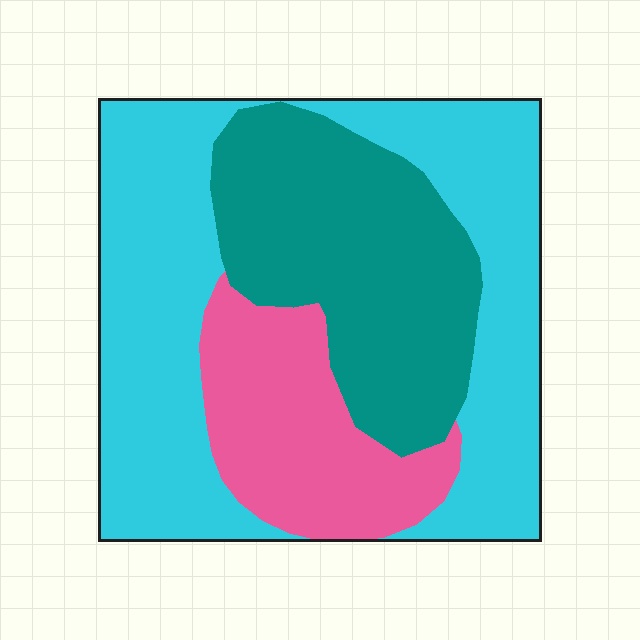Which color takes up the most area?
Cyan, at roughly 50%.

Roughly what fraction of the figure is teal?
Teal takes up between a sixth and a third of the figure.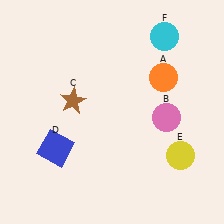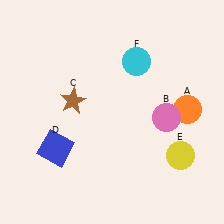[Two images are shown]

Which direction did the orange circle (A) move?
The orange circle (A) moved down.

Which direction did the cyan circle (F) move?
The cyan circle (F) moved left.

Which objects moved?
The objects that moved are: the orange circle (A), the cyan circle (F).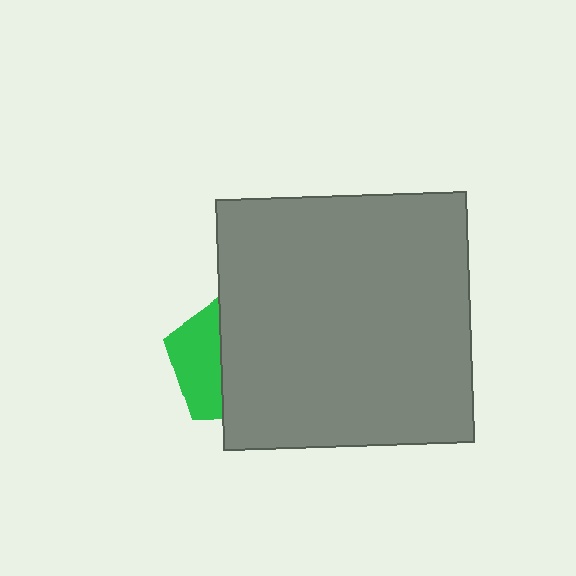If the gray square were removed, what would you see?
You would see the complete green pentagon.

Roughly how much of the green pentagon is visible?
A small part of it is visible (roughly 36%).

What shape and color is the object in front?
The object in front is a gray square.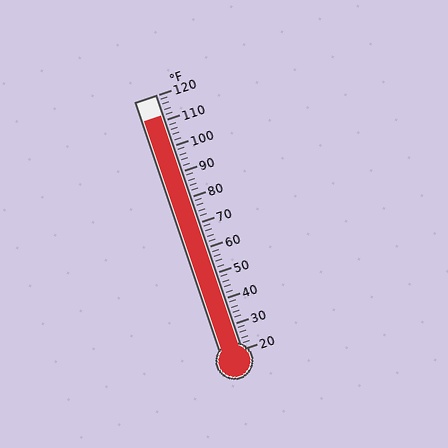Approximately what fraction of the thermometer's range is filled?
The thermometer is filled to approximately 90% of its range.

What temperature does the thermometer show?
The thermometer shows approximately 112°F.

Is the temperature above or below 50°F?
The temperature is above 50°F.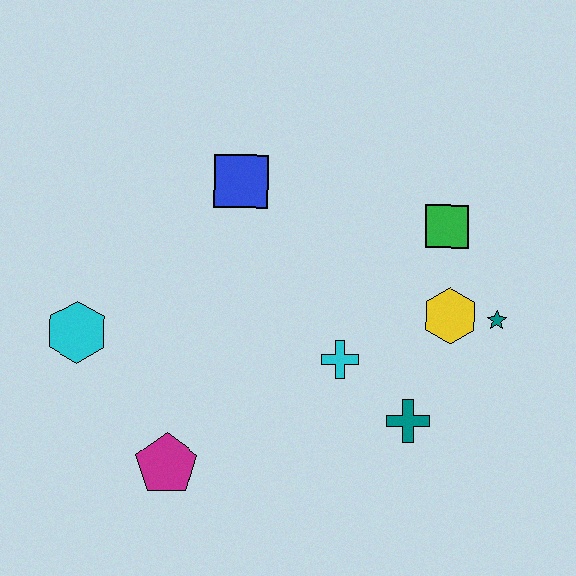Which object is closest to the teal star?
The yellow hexagon is closest to the teal star.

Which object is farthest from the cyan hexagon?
The teal star is farthest from the cyan hexagon.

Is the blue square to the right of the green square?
No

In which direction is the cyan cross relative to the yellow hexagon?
The cyan cross is to the left of the yellow hexagon.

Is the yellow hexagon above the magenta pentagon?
Yes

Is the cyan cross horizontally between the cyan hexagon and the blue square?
No